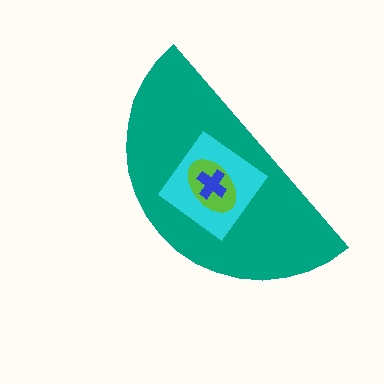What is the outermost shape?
The teal semicircle.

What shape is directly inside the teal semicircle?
The cyan diamond.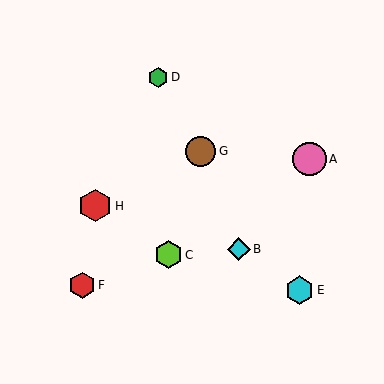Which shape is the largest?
The pink circle (labeled A) is the largest.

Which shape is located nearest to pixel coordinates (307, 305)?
The cyan hexagon (labeled E) at (300, 290) is nearest to that location.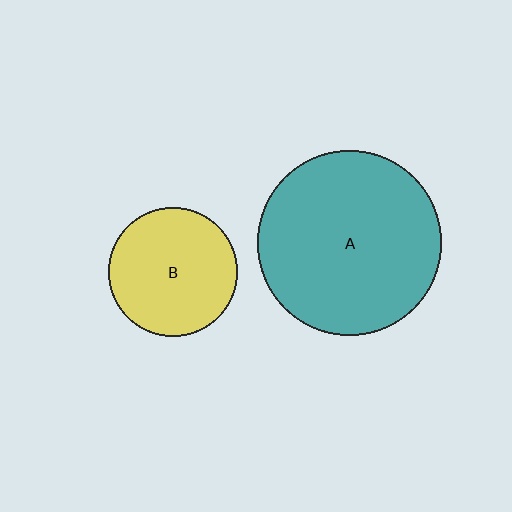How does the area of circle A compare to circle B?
Approximately 2.0 times.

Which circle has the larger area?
Circle A (teal).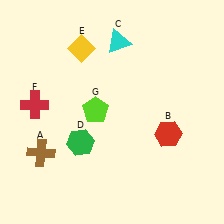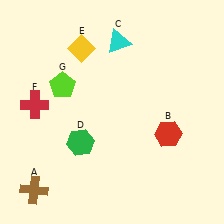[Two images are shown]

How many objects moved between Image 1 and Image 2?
2 objects moved between the two images.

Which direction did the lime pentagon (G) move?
The lime pentagon (G) moved left.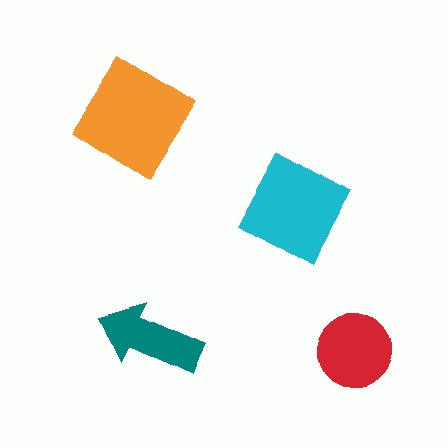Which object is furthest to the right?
The red circle is rightmost.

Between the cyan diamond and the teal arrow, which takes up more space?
The cyan diamond.